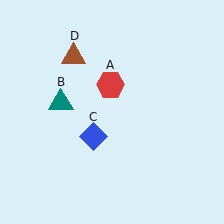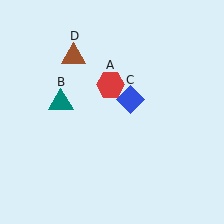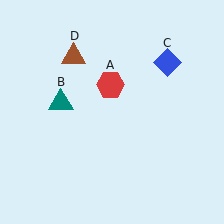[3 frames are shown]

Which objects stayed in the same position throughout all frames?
Red hexagon (object A) and teal triangle (object B) and brown triangle (object D) remained stationary.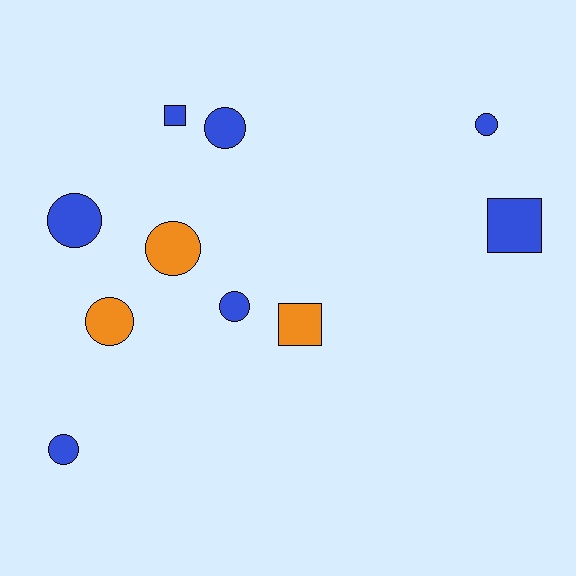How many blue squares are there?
There are 2 blue squares.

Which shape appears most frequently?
Circle, with 7 objects.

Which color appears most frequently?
Blue, with 7 objects.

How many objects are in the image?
There are 10 objects.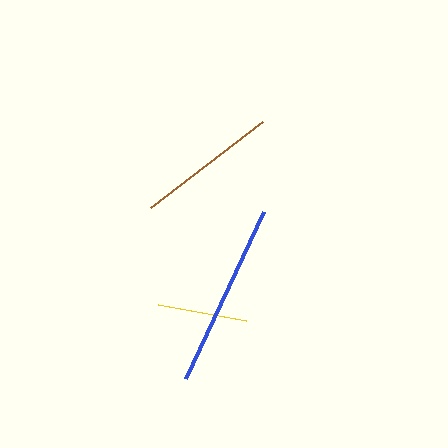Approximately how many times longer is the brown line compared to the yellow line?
The brown line is approximately 1.6 times the length of the yellow line.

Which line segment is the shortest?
The yellow line is the shortest at approximately 89 pixels.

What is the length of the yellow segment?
The yellow segment is approximately 89 pixels long.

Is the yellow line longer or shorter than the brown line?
The brown line is longer than the yellow line.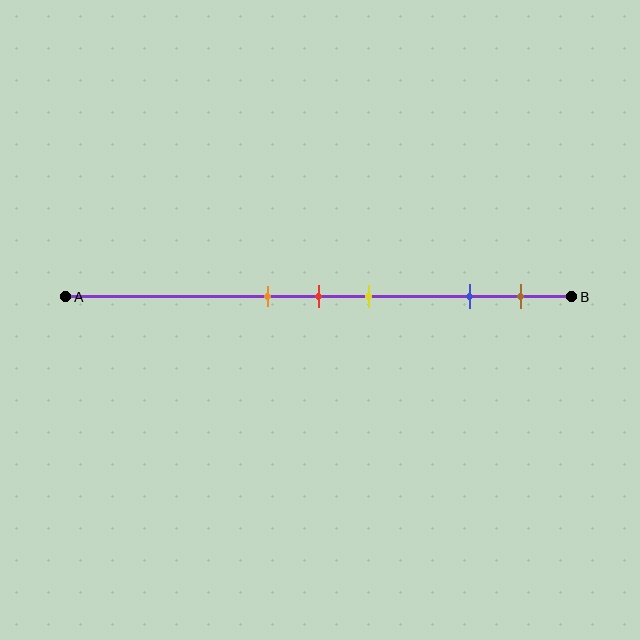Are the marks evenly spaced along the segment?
No, the marks are not evenly spaced.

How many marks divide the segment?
There are 5 marks dividing the segment.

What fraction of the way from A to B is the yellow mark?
The yellow mark is approximately 60% (0.6) of the way from A to B.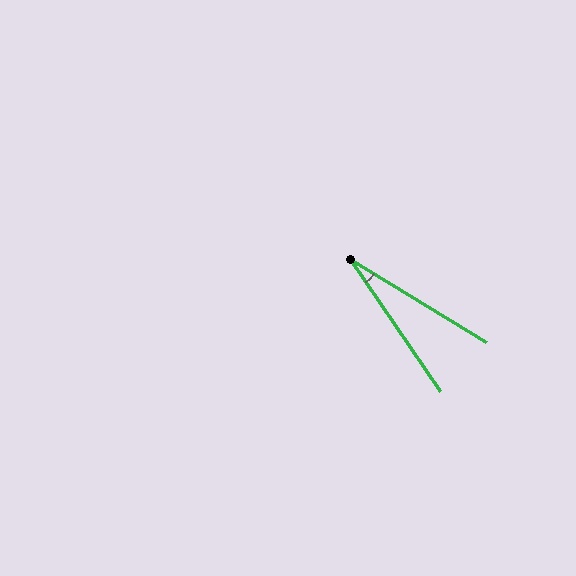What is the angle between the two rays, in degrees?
Approximately 24 degrees.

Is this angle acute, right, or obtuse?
It is acute.